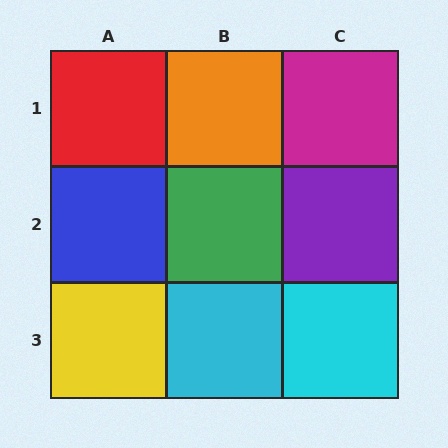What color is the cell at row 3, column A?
Yellow.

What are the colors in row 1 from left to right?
Red, orange, magenta.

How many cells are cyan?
2 cells are cyan.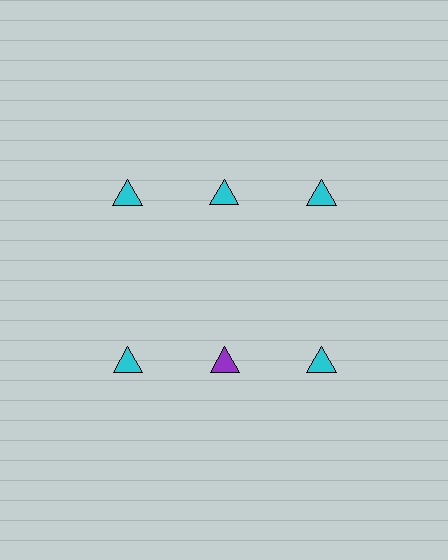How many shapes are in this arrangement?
There are 6 shapes arranged in a grid pattern.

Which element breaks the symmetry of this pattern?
The purple triangle in the second row, second from left column breaks the symmetry. All other shapes are cyan triangles.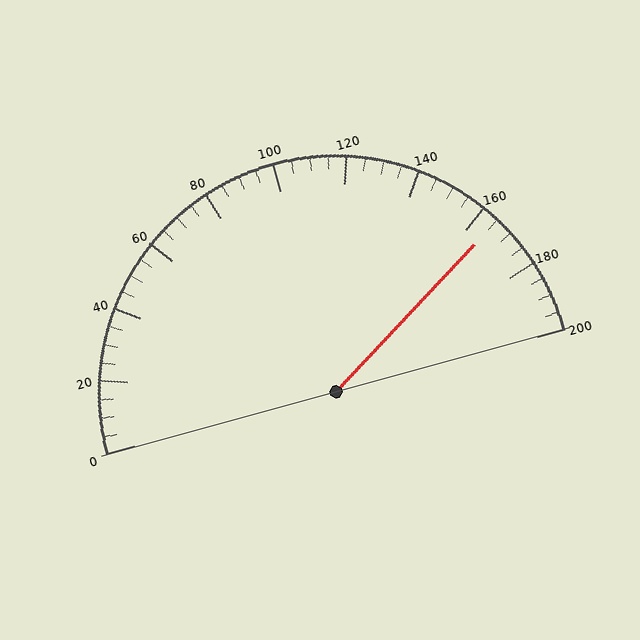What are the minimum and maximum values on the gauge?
The gauge ranges from 0 to 200.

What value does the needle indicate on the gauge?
The needle indicates approximately 165.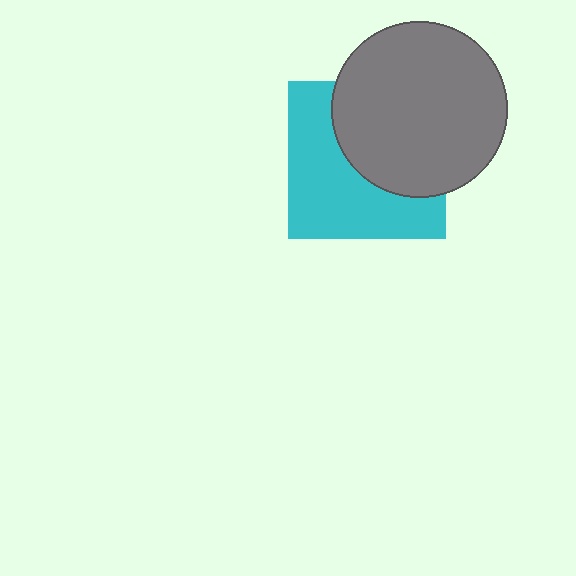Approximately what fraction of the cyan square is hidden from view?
Roughly 46% of the cyan square is hidden behind the gray circle.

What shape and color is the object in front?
The object in front is a gray circle.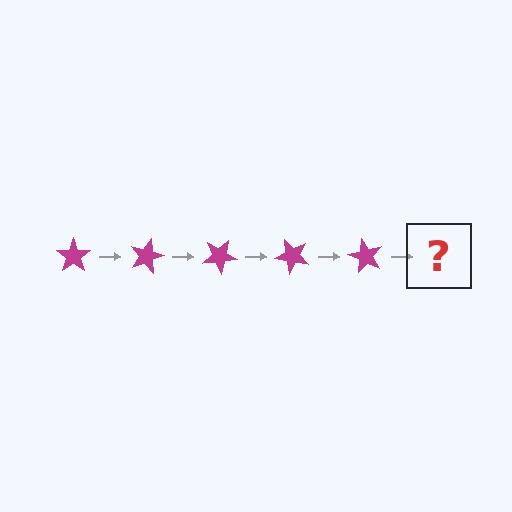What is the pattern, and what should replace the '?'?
The pattern is that the star rotates 15 degrees each step. The '?' should be a magenta star rotated 75 degrees.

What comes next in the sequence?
The next element should be a magenta star rotated 75 degrees.